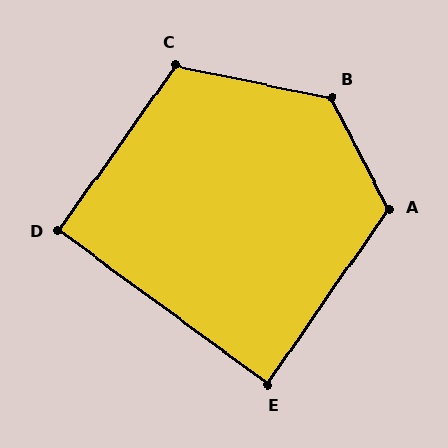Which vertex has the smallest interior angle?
E, at approximately 89 degrees.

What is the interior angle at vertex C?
Approximately 114 degrees (obtuse).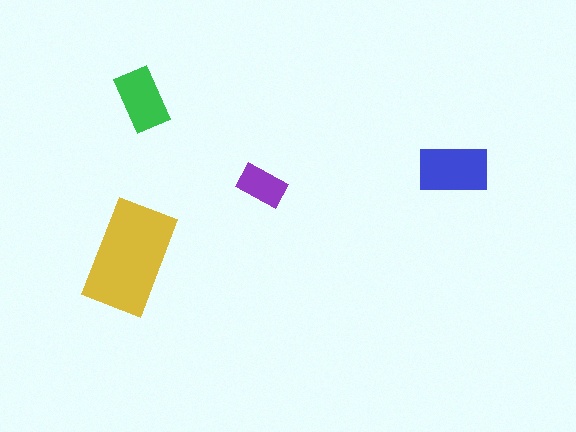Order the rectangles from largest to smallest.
the yellow one, the blue one, the green one, the purple one.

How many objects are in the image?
There are 4 objects in the image.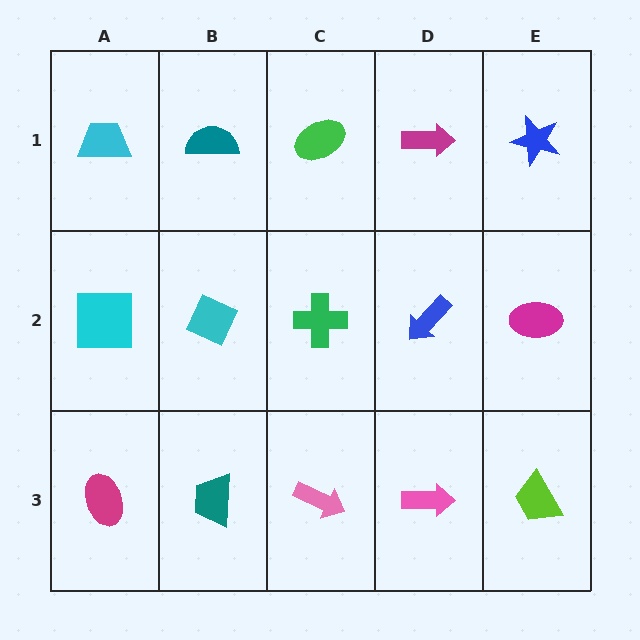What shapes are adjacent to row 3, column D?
A blue arrow (row 2, column D), a pink arrow (row 3, column C), a lime trapezoid (row 3, column E).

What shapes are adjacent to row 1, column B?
A cyan diamond (row 2, column B), a cyan trapezoid (row 1, column A), a green ellipse (row 1, column C).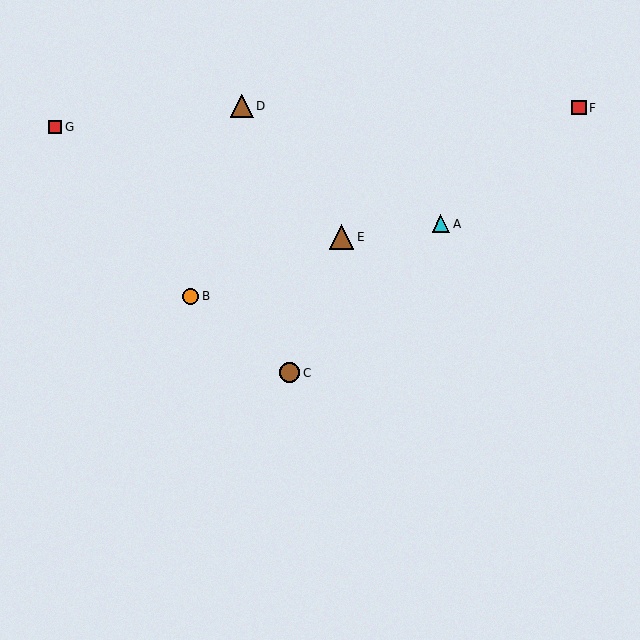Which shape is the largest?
The brown triangle (labeled E) is the largest.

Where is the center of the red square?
The center of the red square is at (579, 108).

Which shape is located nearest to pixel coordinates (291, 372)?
The brown circle (labeled C) at (290, 373) is nearest to that location.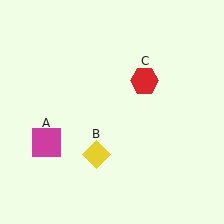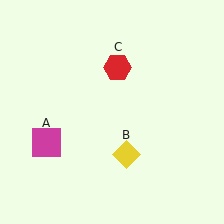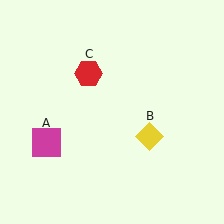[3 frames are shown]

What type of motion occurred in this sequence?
The yellow diamond (object B), red hexagon (object C) rotated counterclockwise around the center of the scene.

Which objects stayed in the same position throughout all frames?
Magenta square (object A) remained stationary.